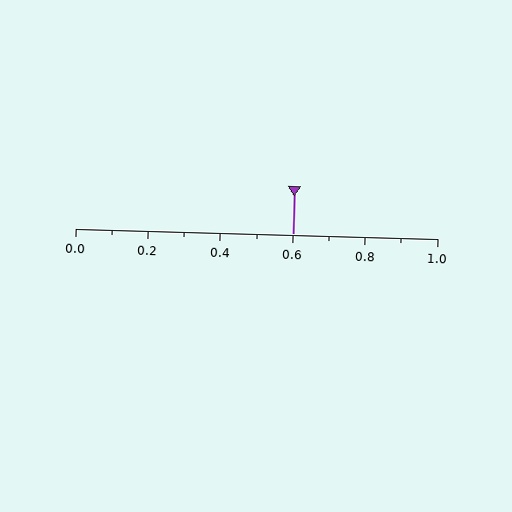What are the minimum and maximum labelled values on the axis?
The axis runs from 0.0 to 1.0.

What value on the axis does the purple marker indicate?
The marker indicates approximately 0.6.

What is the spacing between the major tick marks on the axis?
The major ticks are spaced 0.2 apart.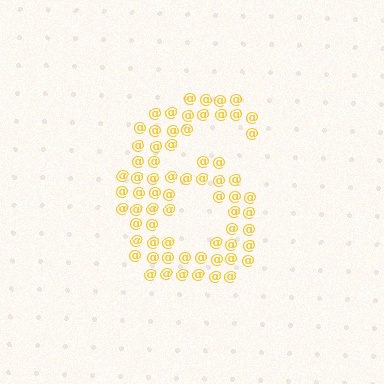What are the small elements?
The small elements are at signs.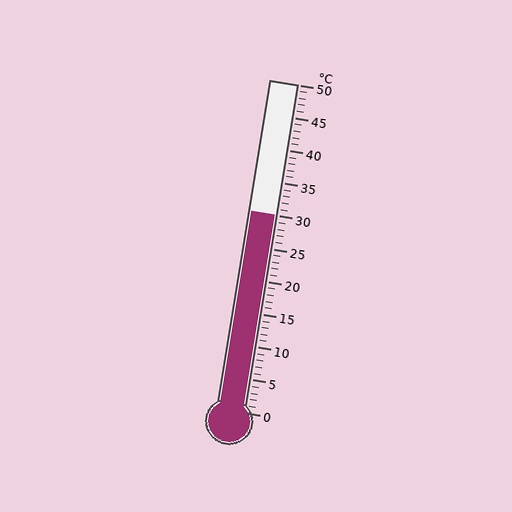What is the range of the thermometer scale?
The thermometer scale ranges from 0°C to 50°C.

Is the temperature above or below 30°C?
The temperature is at 30°C.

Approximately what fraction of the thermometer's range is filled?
The thermometer is filled to approximately 60% of its range.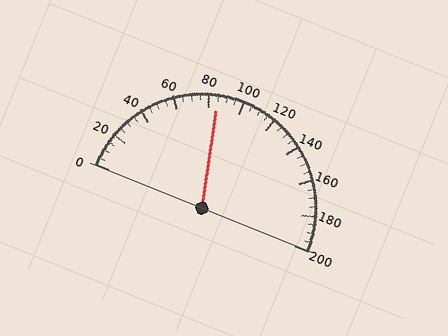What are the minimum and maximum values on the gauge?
The gauge ranges from 0 to 200.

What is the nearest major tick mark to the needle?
The nearest major tick mark is 80.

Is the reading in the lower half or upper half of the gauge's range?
The reading is in the lower half of the range (0 to 200).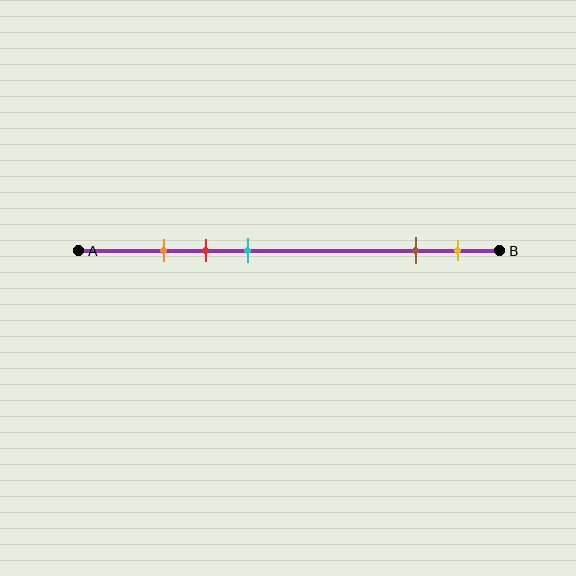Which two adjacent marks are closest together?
The orange and red marks are the closest adjacent pair.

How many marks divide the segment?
There are 5 marks dividing the segment.